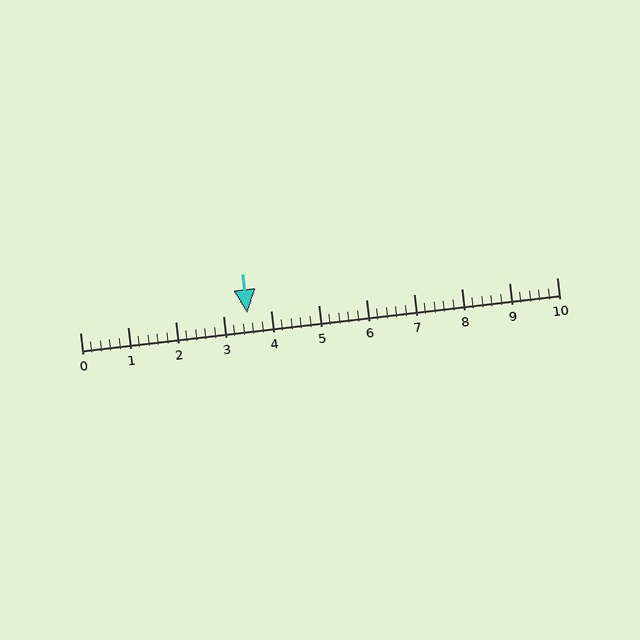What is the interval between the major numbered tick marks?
The major tick marks are spaced 1 units apart.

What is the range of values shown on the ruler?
The ruler shows values from 0 to 10.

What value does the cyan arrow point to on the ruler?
The cyan arrow points to approximately 3.5.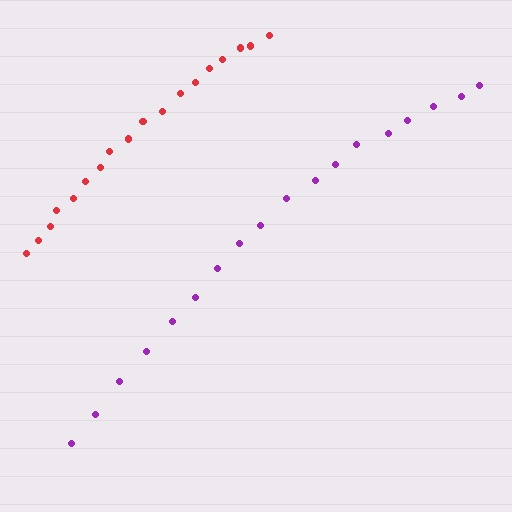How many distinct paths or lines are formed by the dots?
There are 2 distinct paths.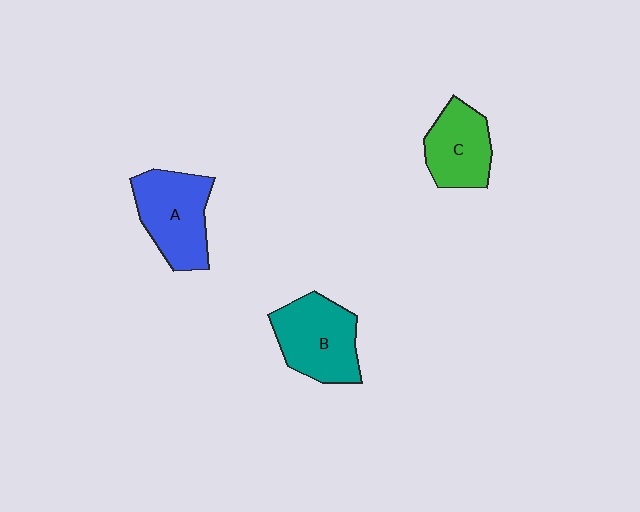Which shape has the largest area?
Shape A (blue).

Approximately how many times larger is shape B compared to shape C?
Approximately 1.3 times.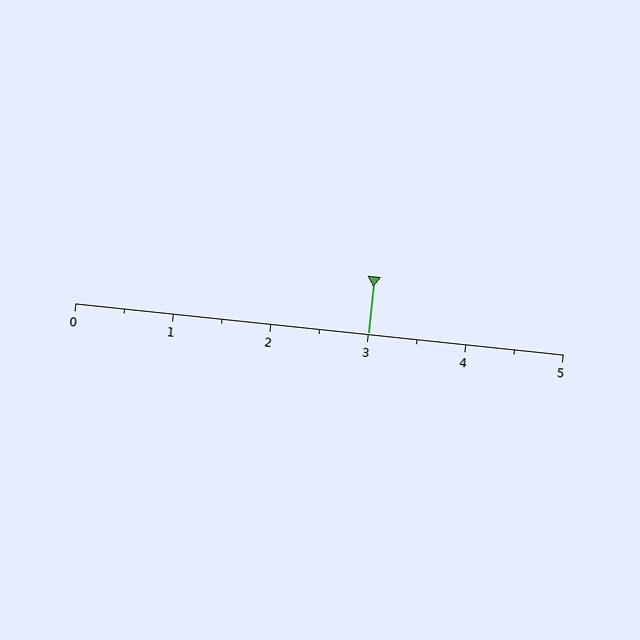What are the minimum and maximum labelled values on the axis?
The axis runs from 0 to 5.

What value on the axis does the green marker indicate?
The marker indicates approximately 3.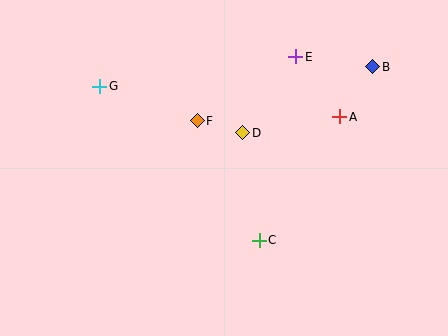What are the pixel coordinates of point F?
Point F is at (197, 121).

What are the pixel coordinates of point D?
Point D is at (243, 133).